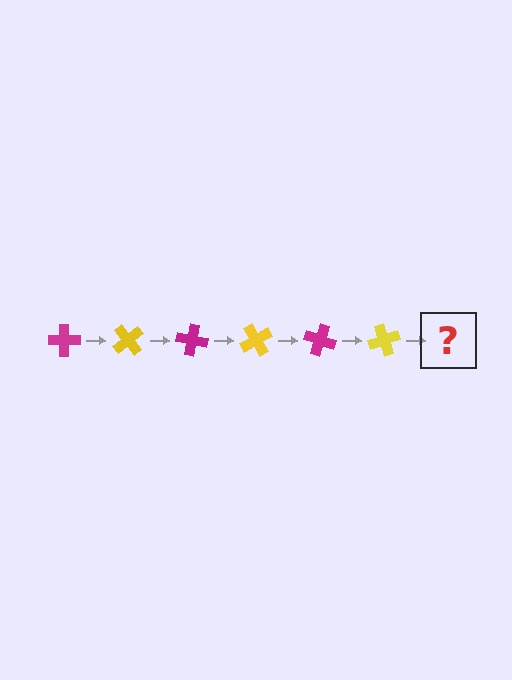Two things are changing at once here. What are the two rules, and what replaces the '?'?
The two rules are that it rotates 50 degrees each step and the color cycles through magenta and yellow. The '?' should be a magenta cross, rotated 300 degrees from the start.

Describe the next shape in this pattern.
It should be a magenta cross, rotated 300 degrees from the start.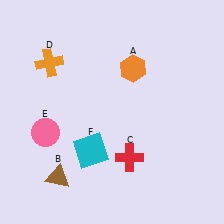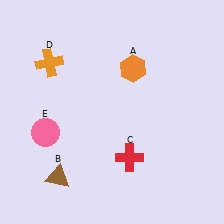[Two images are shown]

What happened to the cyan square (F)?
The cyan square (F) was removed in Image 2. It was in the bottom-left area of Image 1.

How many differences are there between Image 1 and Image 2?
There is 1 difference between the two images.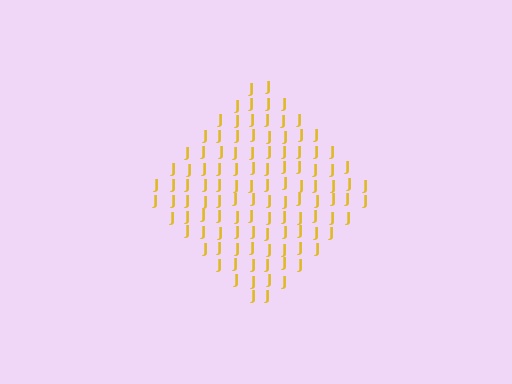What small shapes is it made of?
It is made of small letter J's.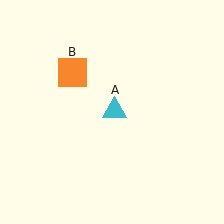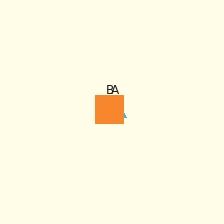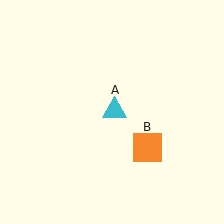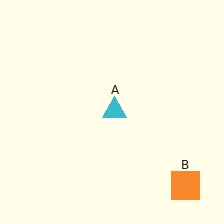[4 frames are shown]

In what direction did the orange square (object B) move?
The orange square (object B) moved down and to the right.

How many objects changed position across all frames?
1 object changed position: orange square (object B).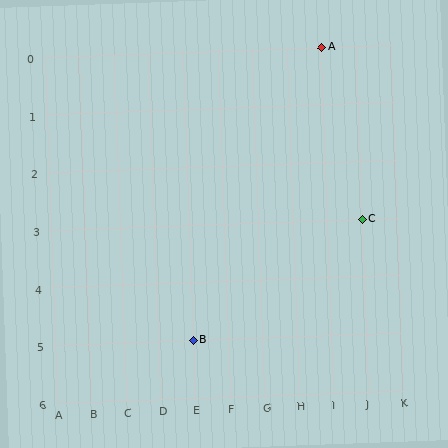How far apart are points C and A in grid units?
Points C and A are 1 column and 3 rows apart (about 3.2 grid units diagonally).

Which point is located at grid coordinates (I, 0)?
Point A is at (I, 0).